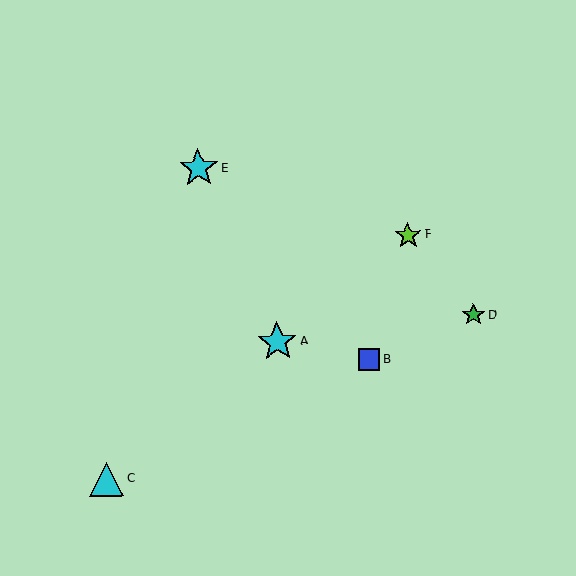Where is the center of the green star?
The center of the green star is at (473, 315).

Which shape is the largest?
The cyan star (labeled A) is the largest.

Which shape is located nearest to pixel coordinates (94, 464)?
The cyan triangle (labeled C) at (107, 479) is nearest to that location.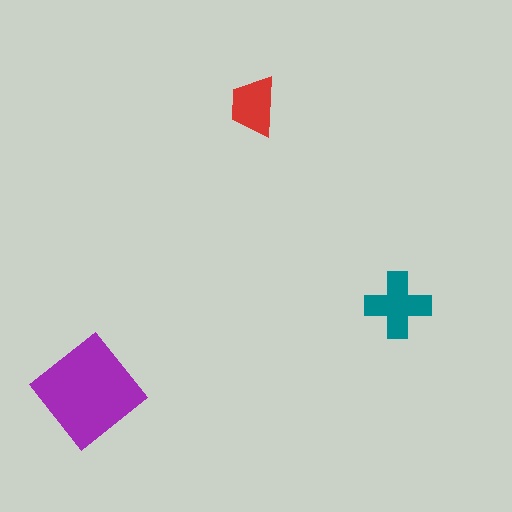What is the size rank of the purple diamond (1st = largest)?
1st.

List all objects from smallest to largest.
The red trapezoid, the teal cross, the purple diamond.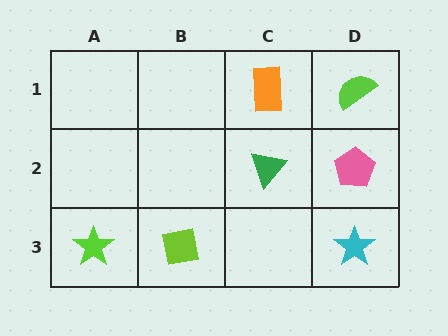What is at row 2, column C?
A green triangle.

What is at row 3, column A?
A lime star.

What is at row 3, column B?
A lime square.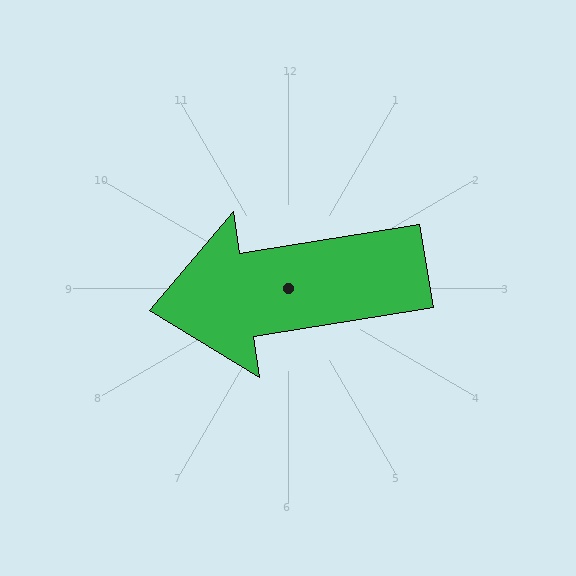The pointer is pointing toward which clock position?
Roughly 9 o'clock.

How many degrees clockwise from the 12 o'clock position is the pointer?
Approximately 261 degrees.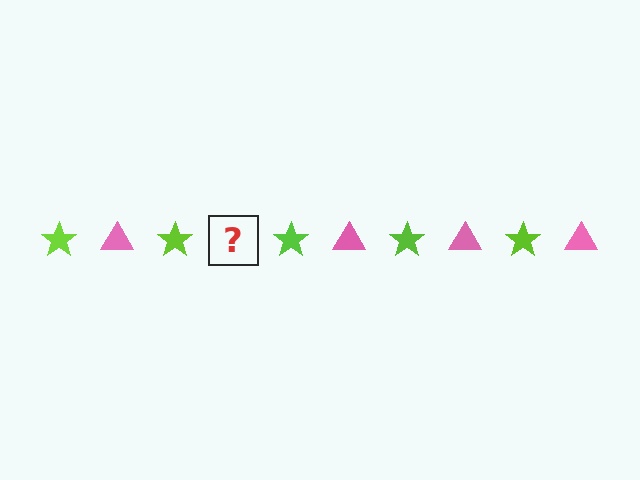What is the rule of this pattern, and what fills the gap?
The rule is that the pattern alternates between lime star and pink triangle. The gap should be filled with a pink triangle.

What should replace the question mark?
The question mark should be replaced with a pink triangle.